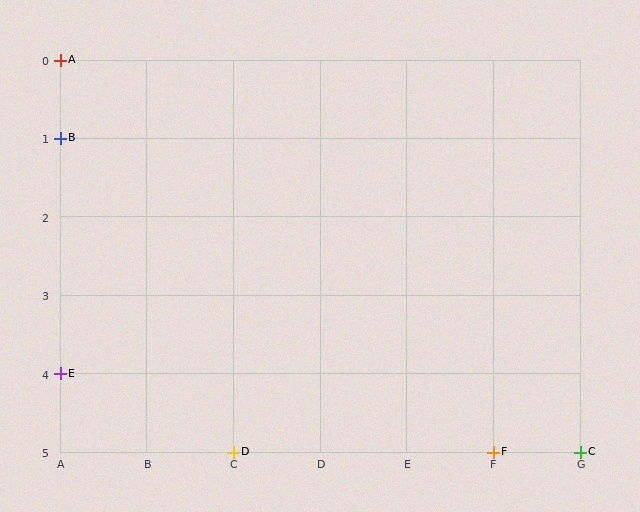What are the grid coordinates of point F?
Point F is at grid coordinates (F, 5).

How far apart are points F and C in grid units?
Points F and C are 1 column apart.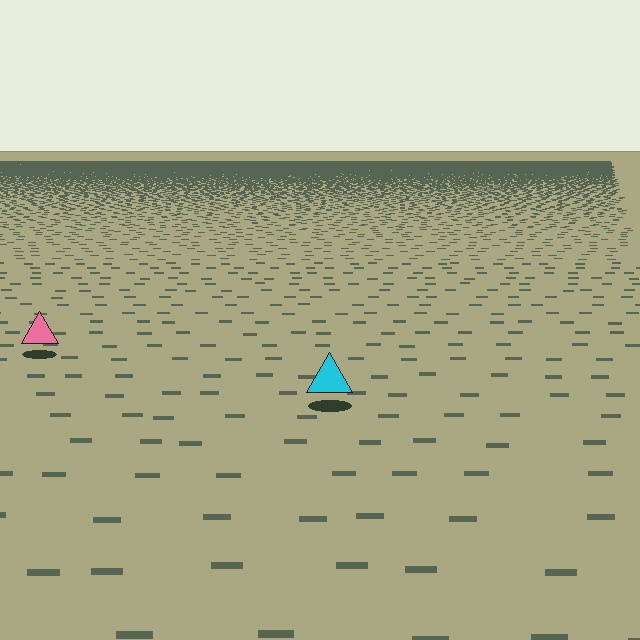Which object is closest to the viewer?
The cyan triangle is closest. The texture marks near it are larger and more spread out.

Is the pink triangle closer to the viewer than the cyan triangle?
No. The cyan triangle is closer — you can tell from the texture gradient: the ground texture is coarser near it.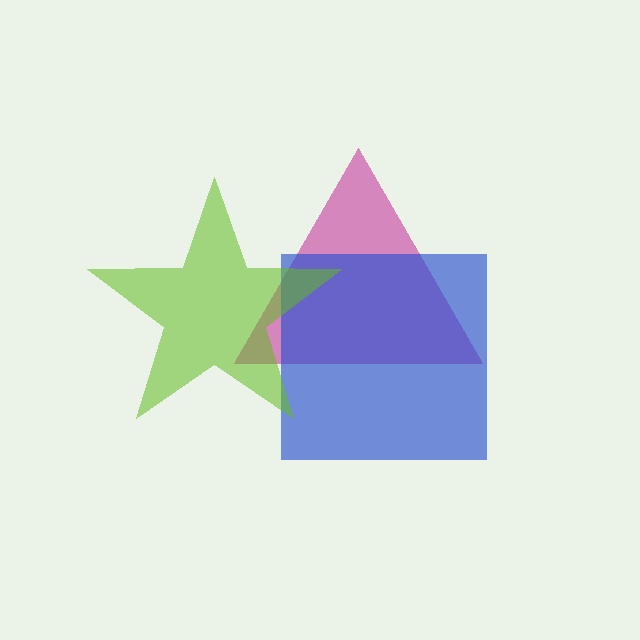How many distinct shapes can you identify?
There are 3 distinct shapes: a magenta triangle, a blue square, a lime star.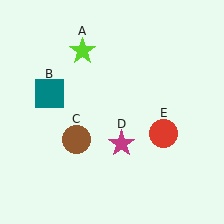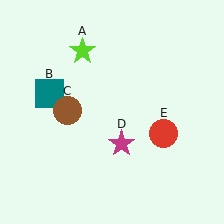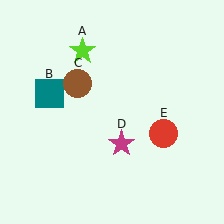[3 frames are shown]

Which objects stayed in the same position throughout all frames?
Lime star (object A) and teal square (object B) and magenta star (object D) and red circle (object E) remained stationary.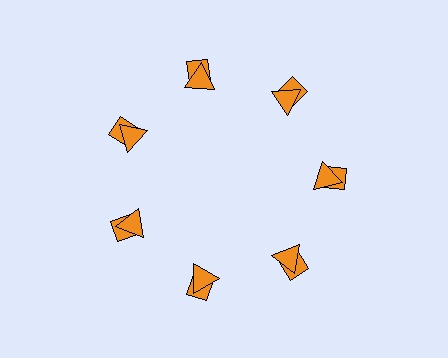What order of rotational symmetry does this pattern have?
This pattern has 7-fold rotational symmetry.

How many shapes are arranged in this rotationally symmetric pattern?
There are 14 shapes, arranged in 7 groups of 2.